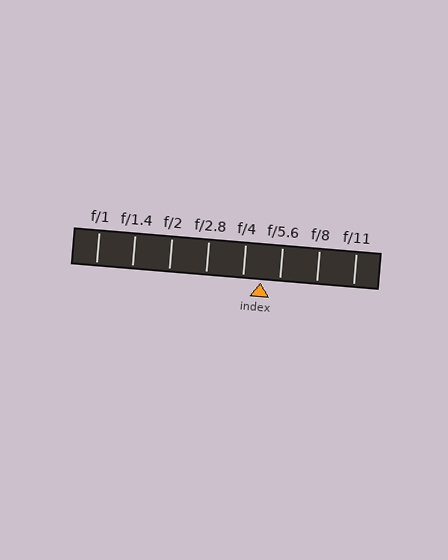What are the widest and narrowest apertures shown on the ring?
The widest aperture shown is f/1 and the narrowest is f/11.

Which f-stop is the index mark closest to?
The index mark is closest to f/4.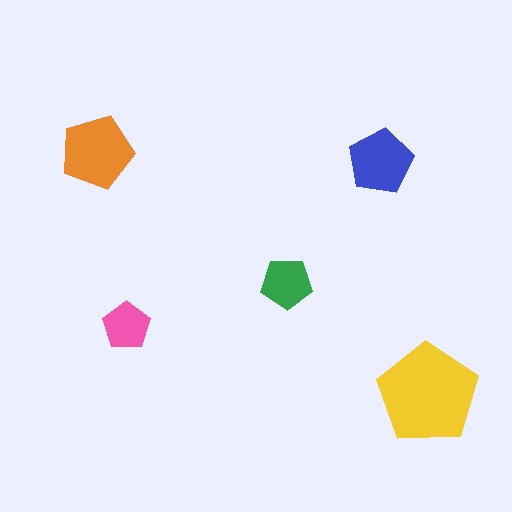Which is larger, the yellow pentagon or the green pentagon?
The yellow one.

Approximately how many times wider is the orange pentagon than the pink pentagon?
About 1.5 times wider.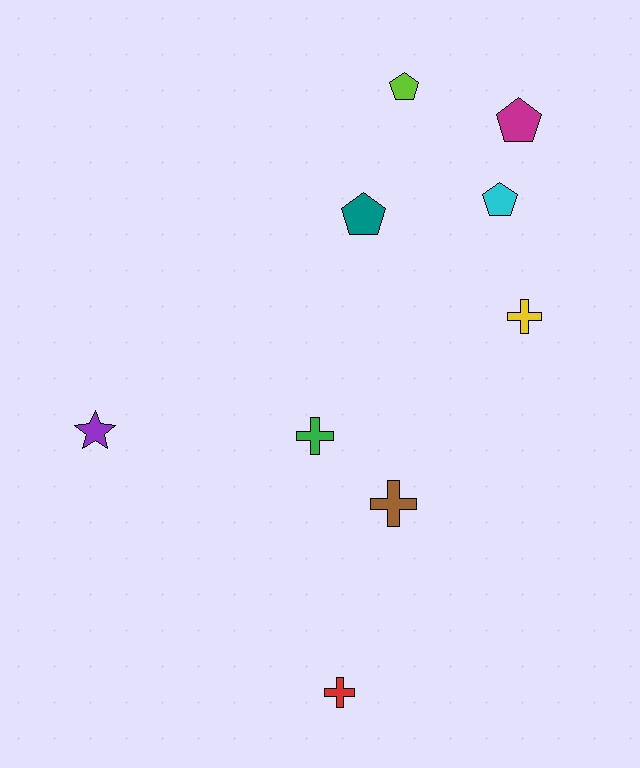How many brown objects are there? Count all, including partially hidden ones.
There is 1 brown object.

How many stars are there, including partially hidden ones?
There is 1 star.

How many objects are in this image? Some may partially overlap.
There are 9 objects.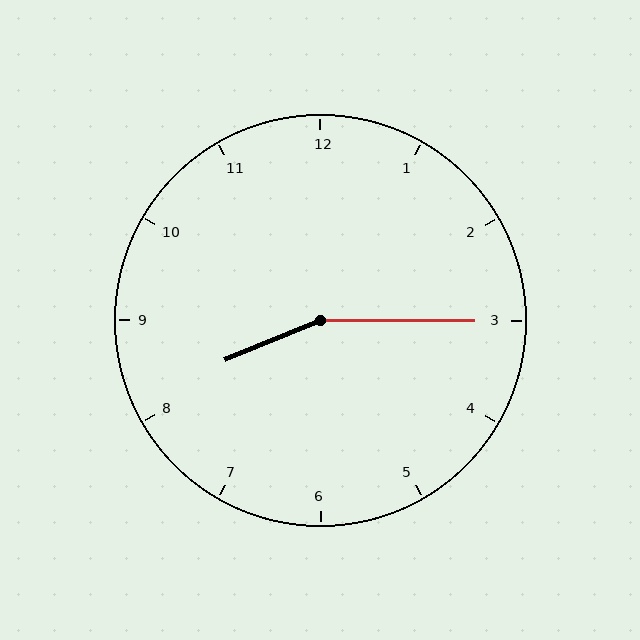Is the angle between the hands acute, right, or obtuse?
It is obtuse.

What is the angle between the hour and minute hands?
Approximately 158 degrees.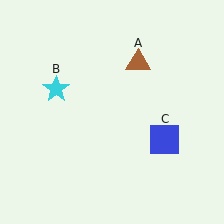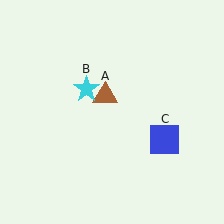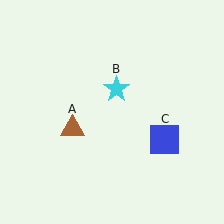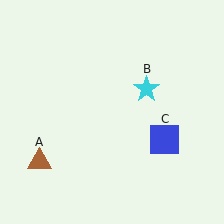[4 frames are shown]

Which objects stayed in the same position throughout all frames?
Blue square (object C) remained stationary.